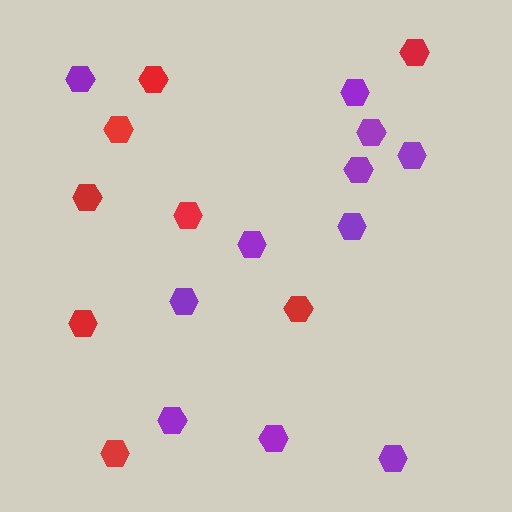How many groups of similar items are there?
There are 2 groups: one group of red hexagons (8) and one group of purple hexagons (11).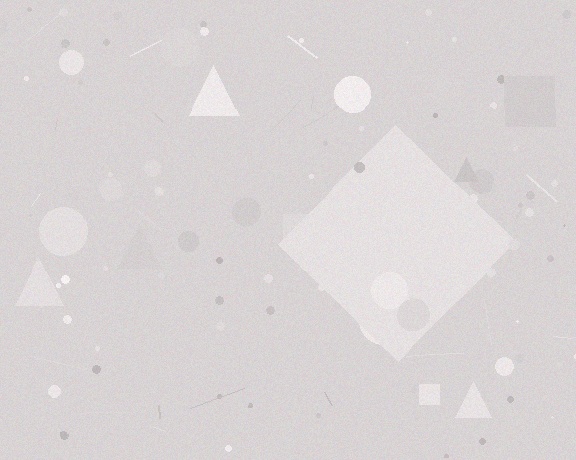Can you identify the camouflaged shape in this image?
The camouflaged shape is a diamond.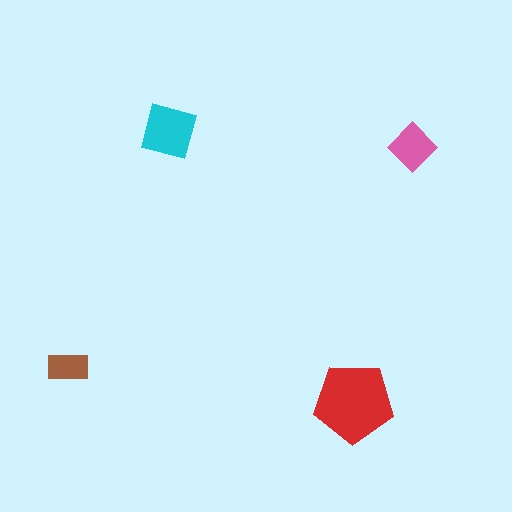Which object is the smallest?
The brown rectangle.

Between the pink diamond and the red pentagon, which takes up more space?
The red pentagon.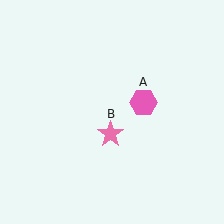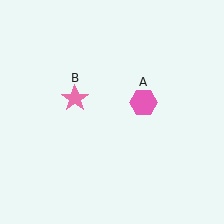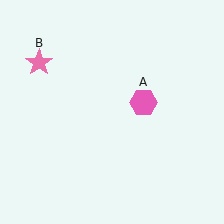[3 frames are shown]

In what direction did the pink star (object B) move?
The pink star (object B) moved up and to the left.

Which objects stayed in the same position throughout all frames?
Pink hexagon (object A) remained stationary.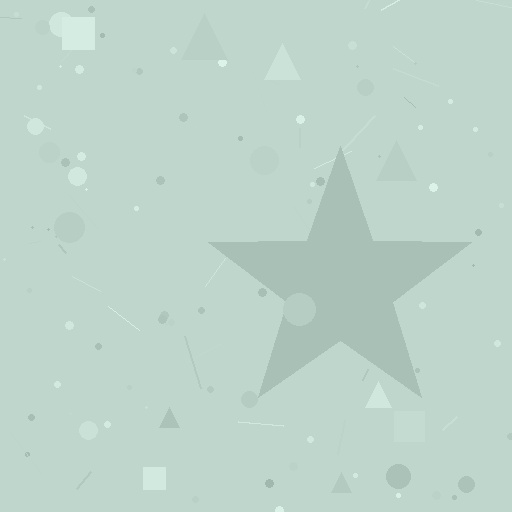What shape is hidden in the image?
A star is hidden in the image.